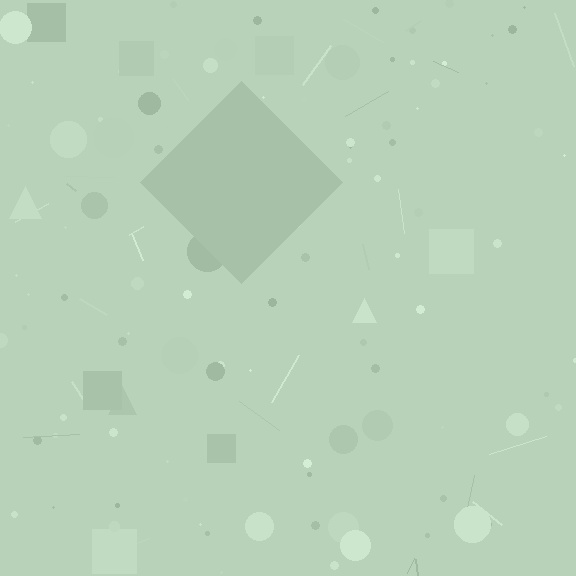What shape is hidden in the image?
A diamond is hidden in the image.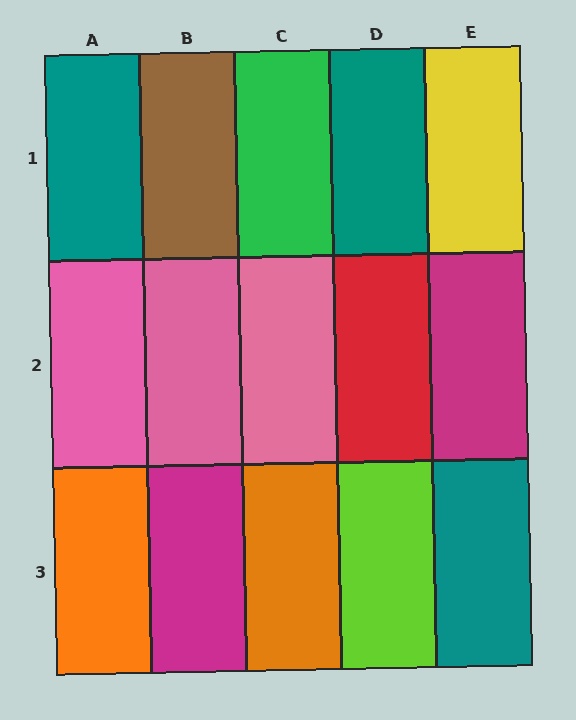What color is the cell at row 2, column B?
Pink.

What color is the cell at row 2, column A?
Pink.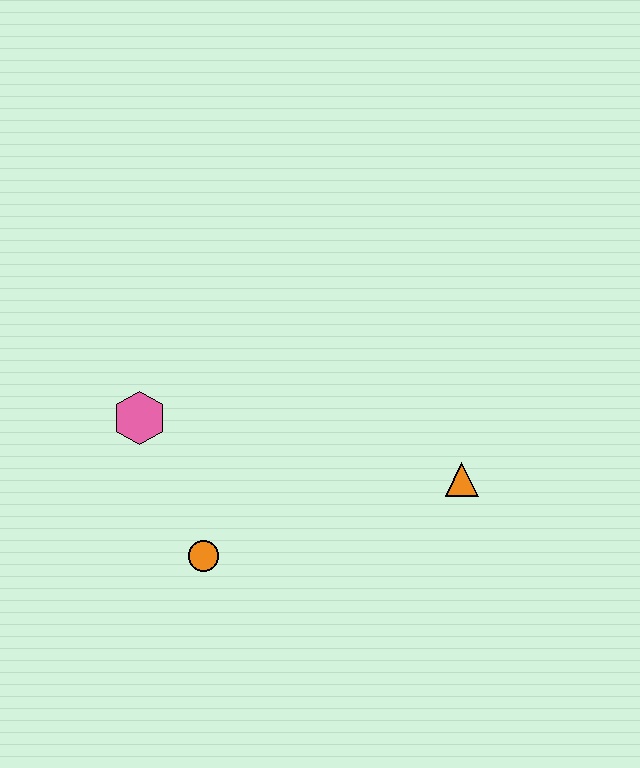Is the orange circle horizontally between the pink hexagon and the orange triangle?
Yes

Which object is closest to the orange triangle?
The orange circle is closest to the orange triangle.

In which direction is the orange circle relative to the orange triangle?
The orange circle is to the left of the orange triangle.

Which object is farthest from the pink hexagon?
The orange triangle is farthest from the pink hexagon.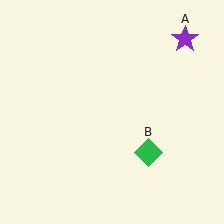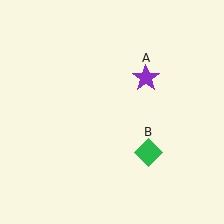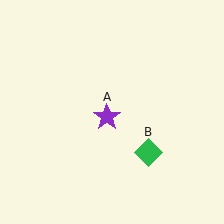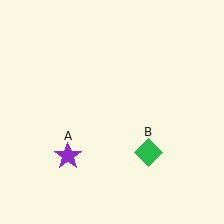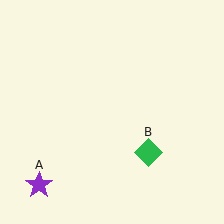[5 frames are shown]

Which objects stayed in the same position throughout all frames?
Green diamond (object B) remained stationary.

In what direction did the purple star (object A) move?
The purple star (object A) moved down and to the left.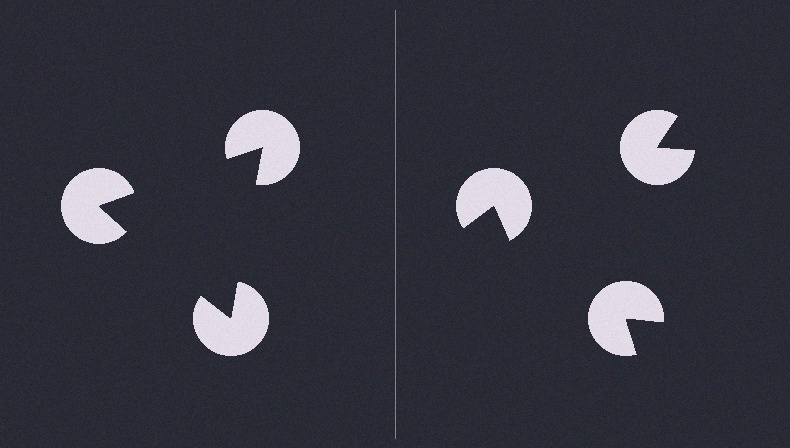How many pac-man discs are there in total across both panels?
6 — 3 on each side.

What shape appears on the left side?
An illusory triangle.